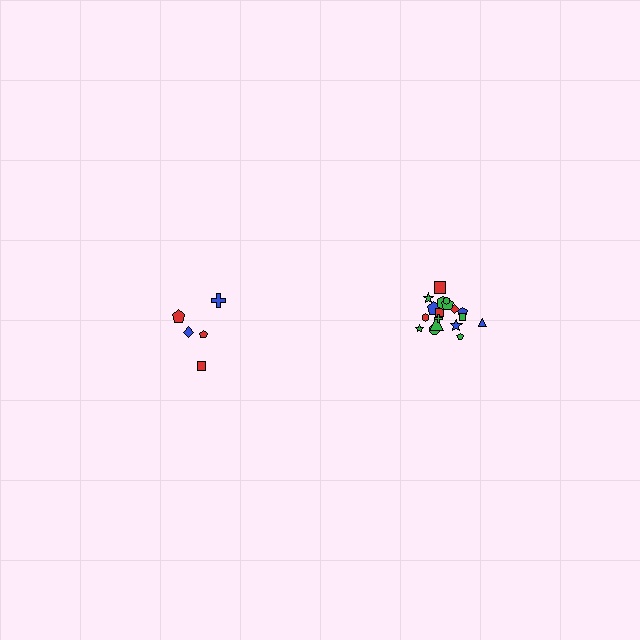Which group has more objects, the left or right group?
The right group.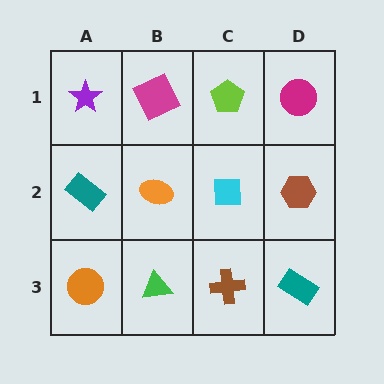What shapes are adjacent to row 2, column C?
A lime pentagon (row 1, column C), a brown cross (row 3, column C), an orange ellipse (row 2, column B), a brown hexagon (row 2, column D).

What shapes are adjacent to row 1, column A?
A teal rectangle (row 2, column A), a magenta square (row 1, column B).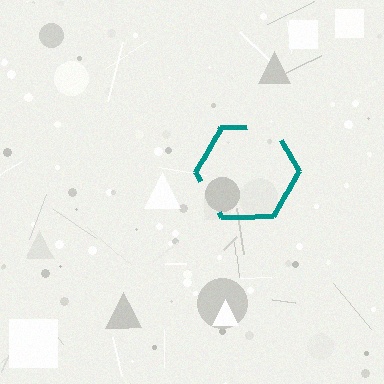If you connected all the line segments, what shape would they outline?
They would outline a hexagon.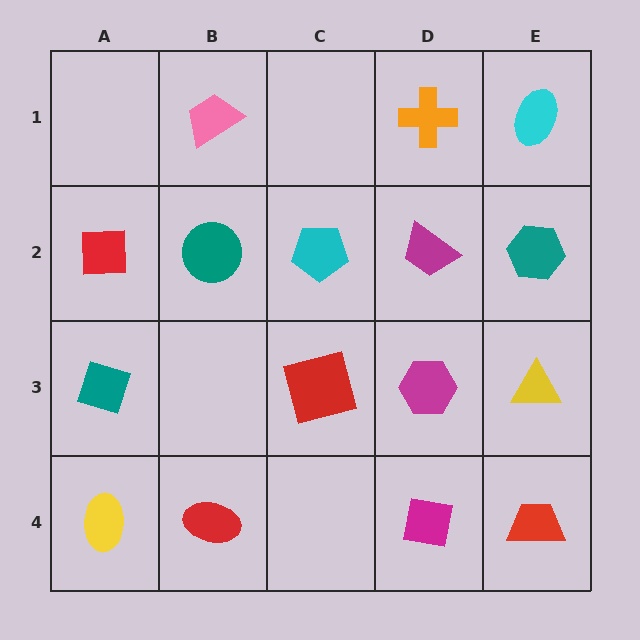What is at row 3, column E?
A yellow triangle.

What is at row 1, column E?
A cyan ellipse.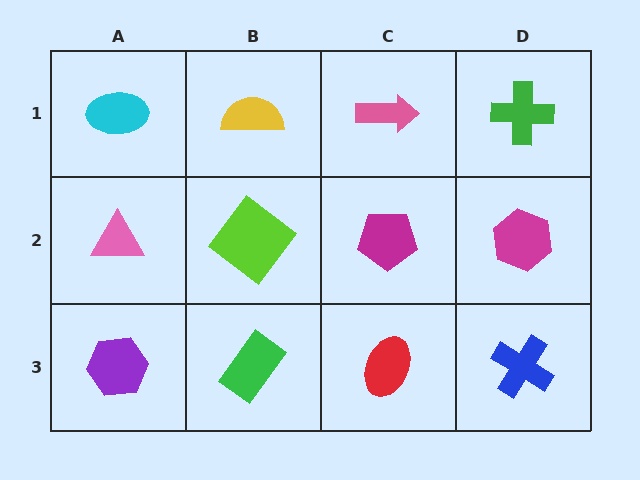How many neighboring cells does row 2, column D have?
3.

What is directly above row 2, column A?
A cyan ellipse.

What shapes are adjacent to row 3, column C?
A magenta pentagon (row 2, column C), a green rectangle (row 3, column B), a blue cross (row 3, column D).